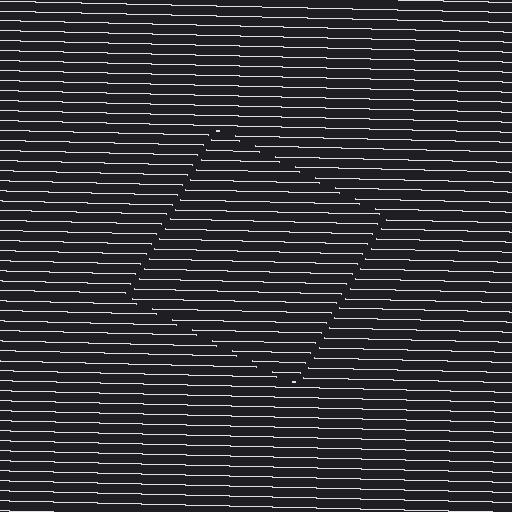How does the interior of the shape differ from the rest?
The interior of the shape contains the same grating, shifted by half a period — the contour is defined by the phase discontinuity where line-ends from the inner and outer gratings abut.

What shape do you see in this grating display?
An illusory square. The interior of the shape contains the same grating, shifted by half a period — the contour is defined by the phase discontinuity where line-ends from the inner and outer gratings abut.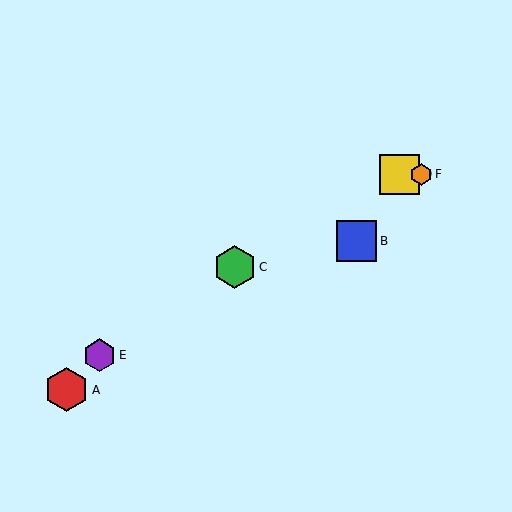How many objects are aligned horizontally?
2 objects (D, F) are aligned horizontally.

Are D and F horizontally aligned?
Yes, both are at y≈174.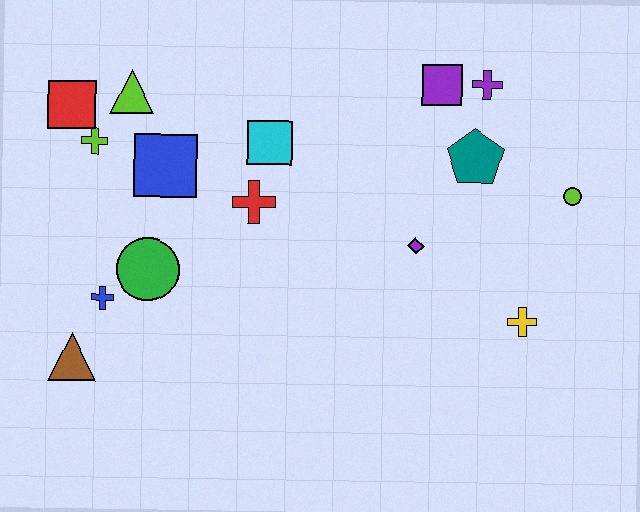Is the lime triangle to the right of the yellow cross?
No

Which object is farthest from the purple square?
The brown triangle is farthest from the purple square.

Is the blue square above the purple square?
No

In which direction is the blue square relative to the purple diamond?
The blue square is to the left of the purple diamond.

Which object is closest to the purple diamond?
The teal pentagon is closest to the purple diamond.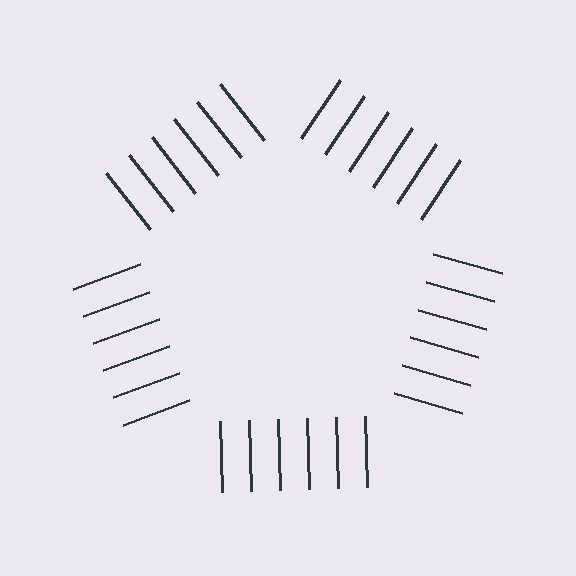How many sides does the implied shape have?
5 sides — the line-ends trace a pentagon.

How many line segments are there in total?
30 — 6 along each of the 5 edges.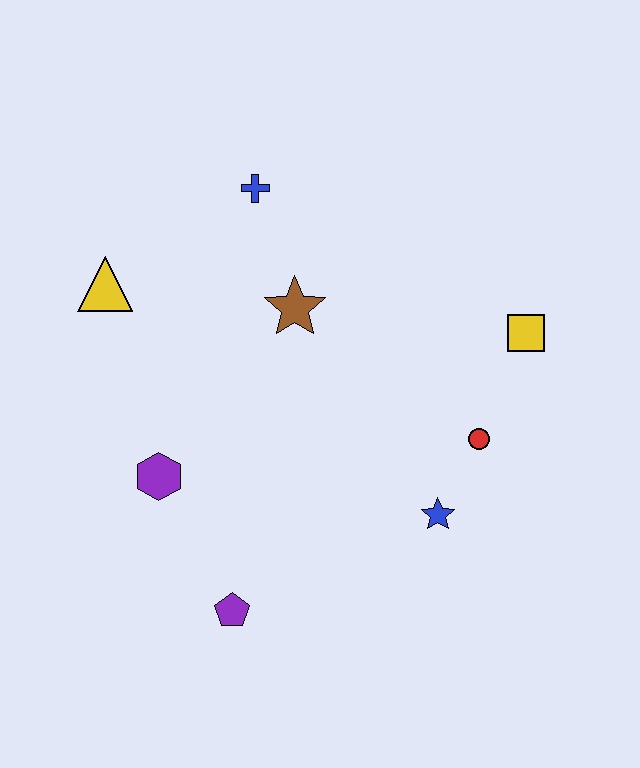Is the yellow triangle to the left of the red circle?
Yes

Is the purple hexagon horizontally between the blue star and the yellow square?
No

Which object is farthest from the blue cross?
The purple pentagon is farthest from the blue cross.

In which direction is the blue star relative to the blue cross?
The blue star is below the blue cross.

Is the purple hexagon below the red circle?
Yes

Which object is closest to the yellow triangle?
The blue cross is closest to the yellow triangle.